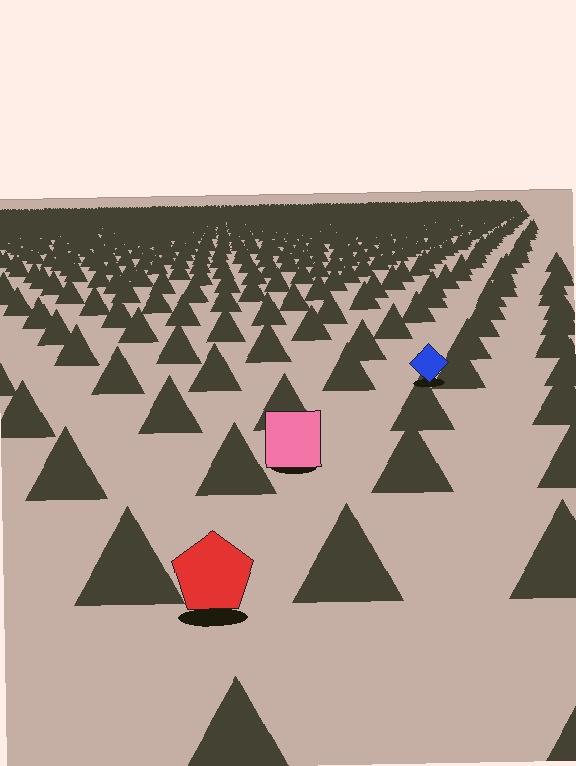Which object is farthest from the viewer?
The blue diamond is farthest from the viewer. It appears smaller and the ground texture around it is denser.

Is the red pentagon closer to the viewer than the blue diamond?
Yes. The red pentagon is closer — you can tell from the texture gradient: the ground texture is coarser near it.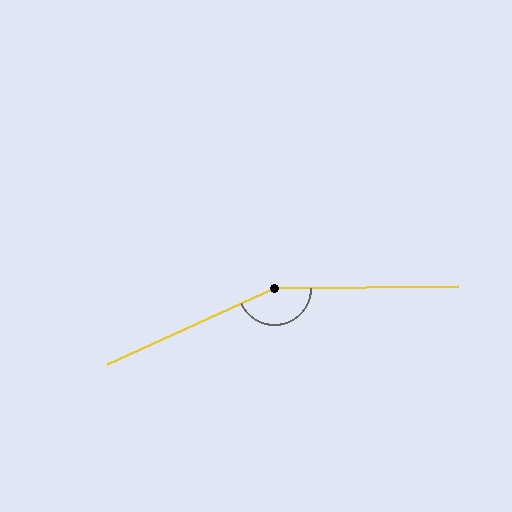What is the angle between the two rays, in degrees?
Approximately 156 degrees.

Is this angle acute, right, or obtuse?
It is obtuse.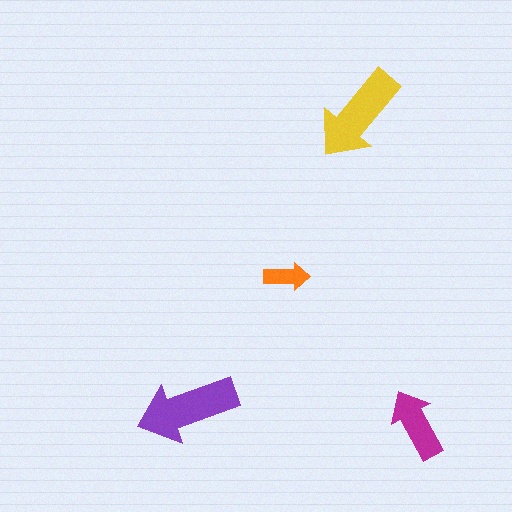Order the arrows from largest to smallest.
the purple one, the yellow one, the magenta one, the orange one.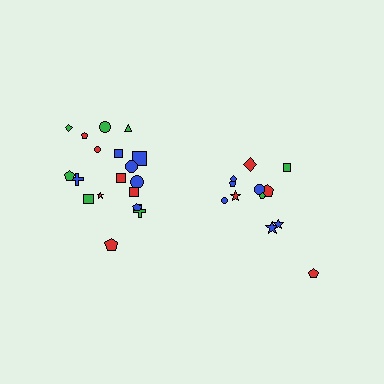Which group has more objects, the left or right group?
The left group.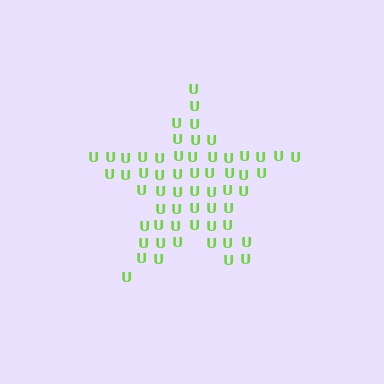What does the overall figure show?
The overall figure shows a star.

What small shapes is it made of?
It is made of small letter U's.